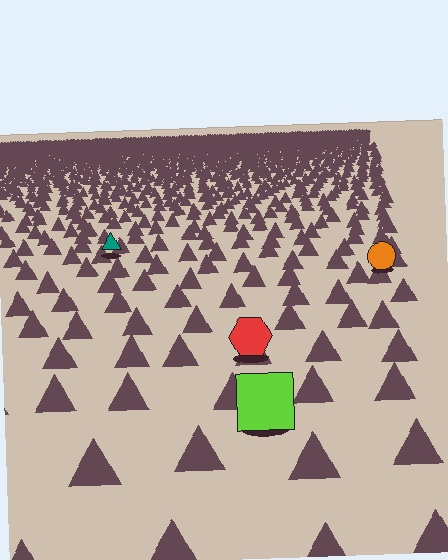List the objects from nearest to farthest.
From nearest to farthest: the lime square, the red hexagon, the orange circle, the teal triangle.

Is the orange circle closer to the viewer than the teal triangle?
Yes. The orange circle is closer — you can tell from the texture gradient: the ground texture is coarser near it.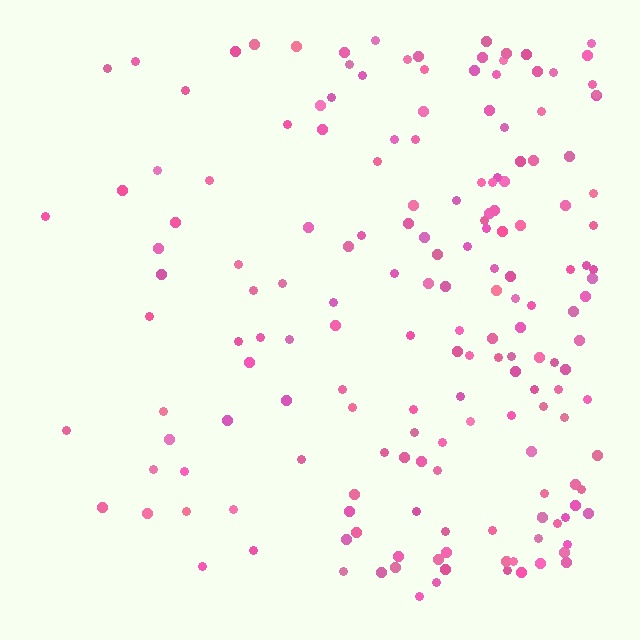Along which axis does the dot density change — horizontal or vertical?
Horizontal.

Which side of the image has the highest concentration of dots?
The right.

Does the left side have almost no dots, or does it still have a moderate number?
Still a moderate number, just noticeably fewer than the right.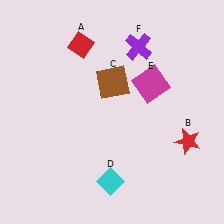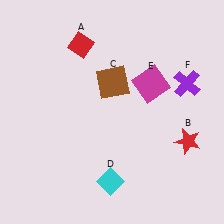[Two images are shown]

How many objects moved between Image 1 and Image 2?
1 object moved between the two images.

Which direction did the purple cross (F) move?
The purple cross (F) moved right.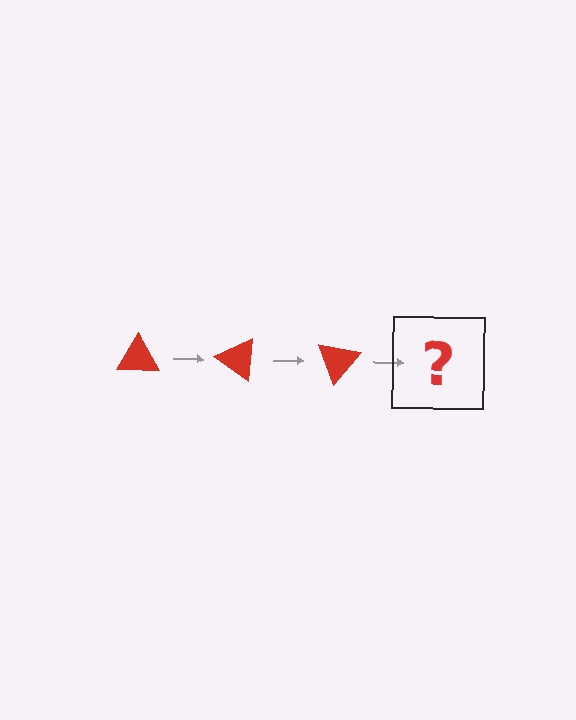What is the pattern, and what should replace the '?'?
The pattern is that the triangle rotates 35 degrees each step. The '?' should be a red triangle rotated 105 degrees.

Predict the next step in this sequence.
The next step is a red triangle rotated 105 degrees.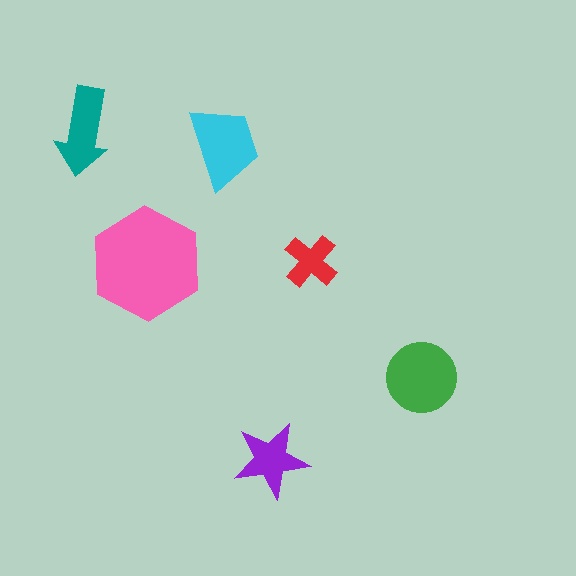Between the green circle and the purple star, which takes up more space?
The green circle.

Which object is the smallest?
The red cross.